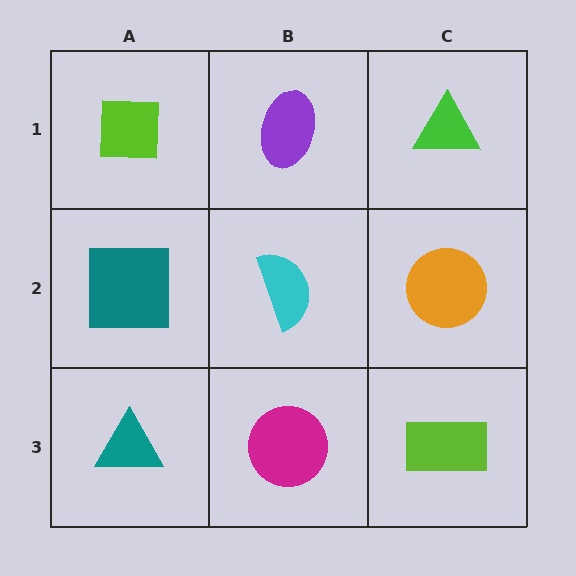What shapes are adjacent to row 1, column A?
A teal square (row 2, column A), a purple ellipse (row 1, column B).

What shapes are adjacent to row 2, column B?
A purple ellipse (row 1, column B), a magenta circle (row 3, column B), a teal square (row 2, column A), an orange circle (row 2, column C).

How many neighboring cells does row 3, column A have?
2.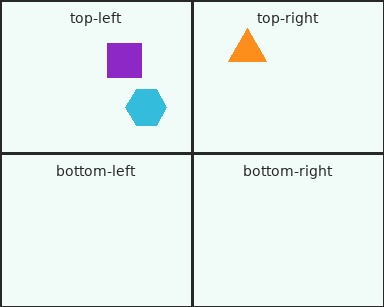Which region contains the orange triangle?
The top-right region.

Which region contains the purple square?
The top-left region.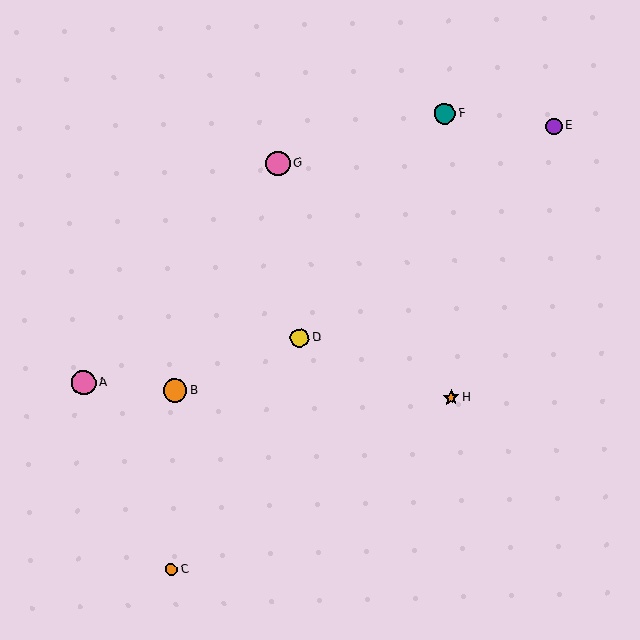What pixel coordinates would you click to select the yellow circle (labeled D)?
Click at (300, 338) to select the yellow circle D.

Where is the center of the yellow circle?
The center of the yellow circle is at (300, 338).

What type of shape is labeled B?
Shape B is an orange circle.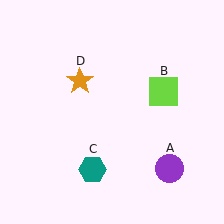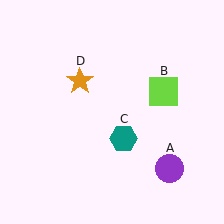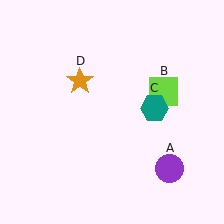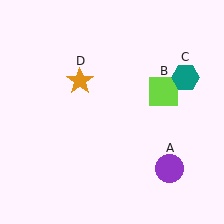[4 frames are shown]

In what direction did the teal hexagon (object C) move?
The teal hexagon (object C) moved up and to the right.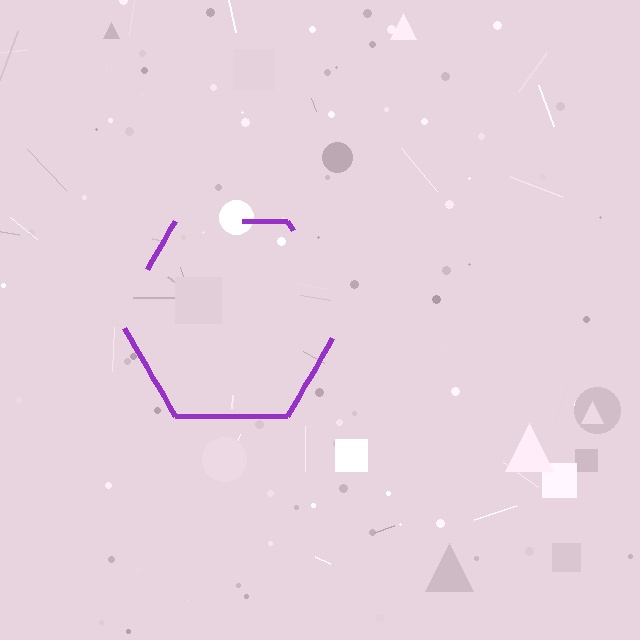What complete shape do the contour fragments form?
The contour fragments form a hexagon.